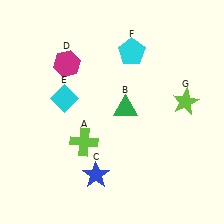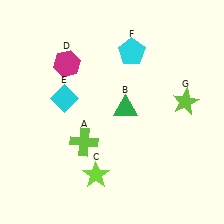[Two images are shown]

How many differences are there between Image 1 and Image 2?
There is 1 difference between the two images.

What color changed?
The star (C) changed from blue in Image 1 to lime in Image 2.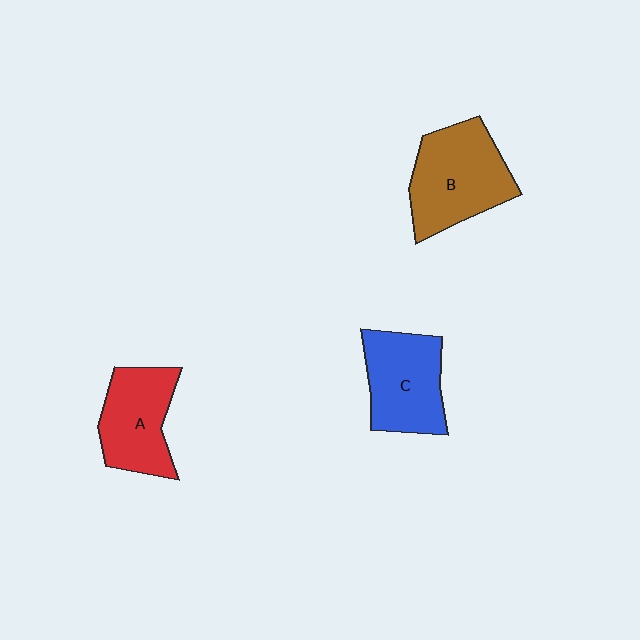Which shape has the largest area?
Shape B (brown).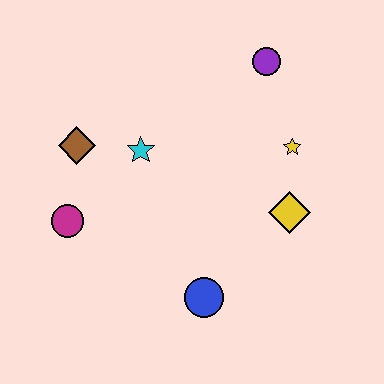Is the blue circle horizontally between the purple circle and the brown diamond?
Yes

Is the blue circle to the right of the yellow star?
No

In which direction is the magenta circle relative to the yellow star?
The magenta circle is to the left of the yellow star.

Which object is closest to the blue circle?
The yellow diamond is closest to the blue circle.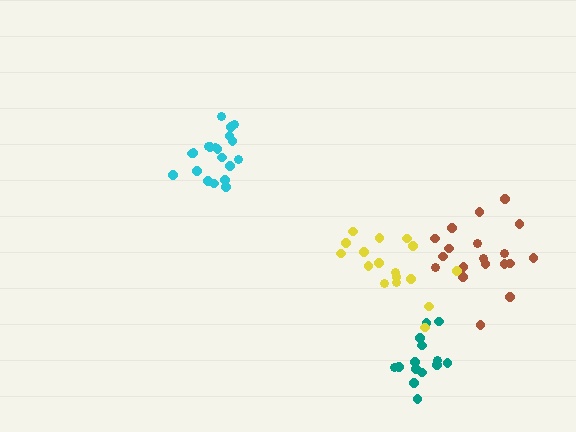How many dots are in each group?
Group 1: 19 dots, Group 2: 14 dots, Group 3: 17 dots, Group 4: 20 dots (70 total).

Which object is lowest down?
The teal cluster is bottommost.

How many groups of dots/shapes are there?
There are 4 groups.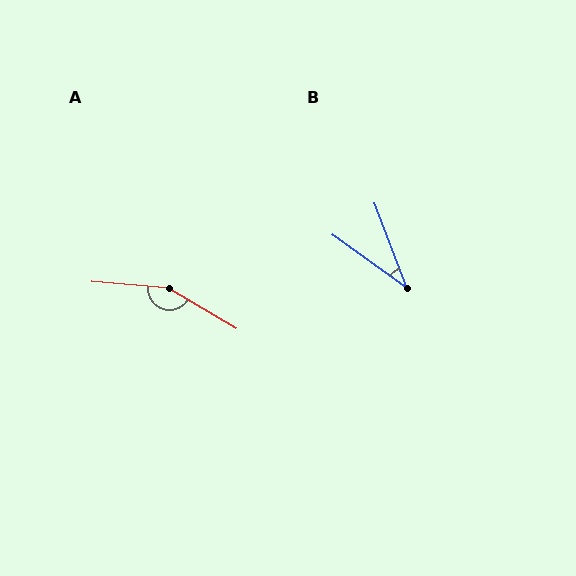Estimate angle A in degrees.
Approximately 154 degrees.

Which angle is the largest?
A, at approximately 154 degrees.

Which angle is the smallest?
B, at approximately 34 degrees.